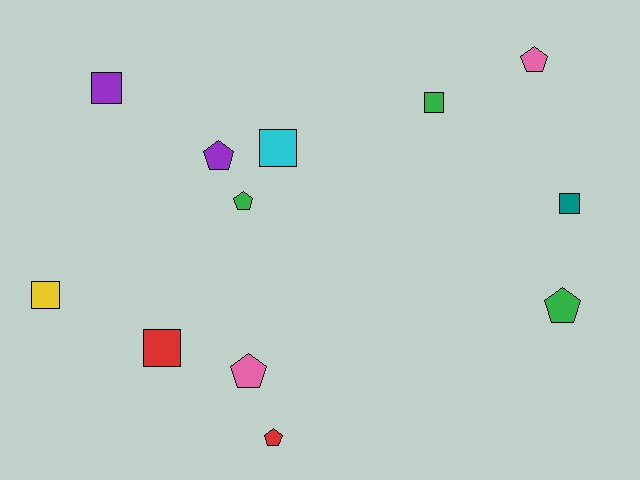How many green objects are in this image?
There are 3 green objects.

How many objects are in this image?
There are 12 objects.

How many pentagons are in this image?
There are 6 pentagons.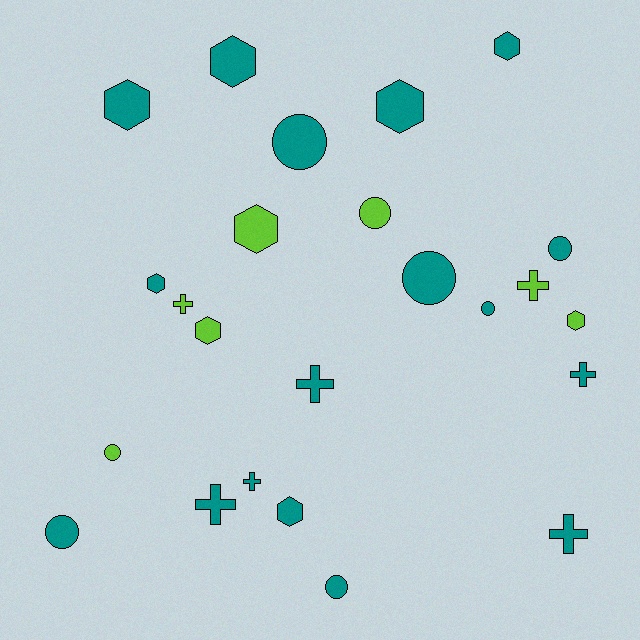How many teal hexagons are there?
There are 6 teal hexagons.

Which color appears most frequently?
Teal, with 17 objects.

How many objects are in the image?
There are 24 objects.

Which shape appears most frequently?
Hexagon, with 9 objects.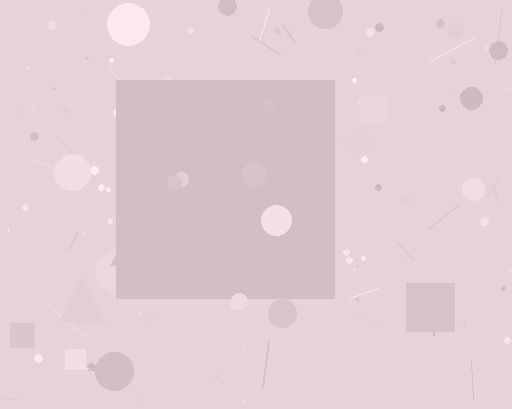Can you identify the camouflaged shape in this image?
The camouflaged shape is a square.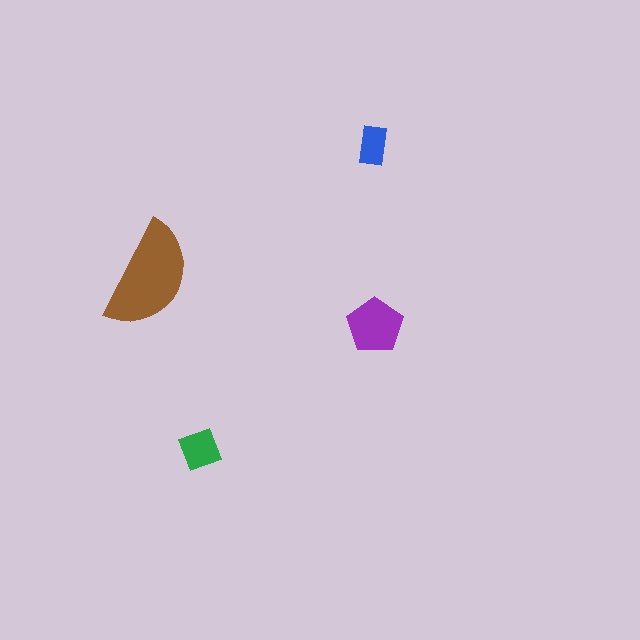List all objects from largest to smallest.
The brown semicircle, the purple pentagon, the green diamond, the blue rectangle.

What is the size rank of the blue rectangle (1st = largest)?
4th.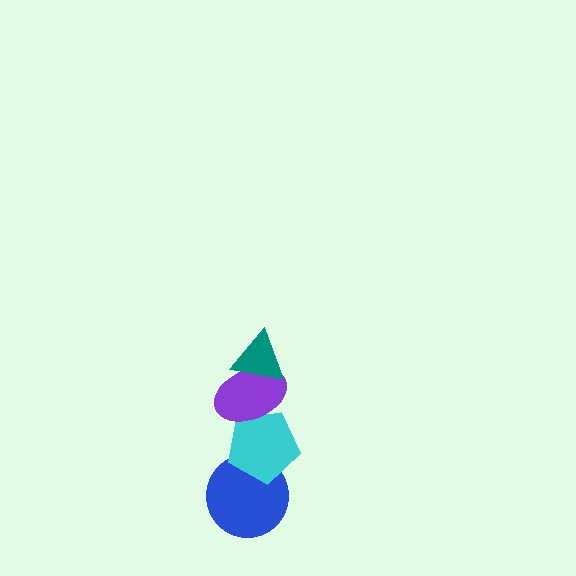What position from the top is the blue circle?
The blue circle is 4th from the top.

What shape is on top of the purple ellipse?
The teal triangle is on top of the purple ellipse.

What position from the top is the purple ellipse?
The purple ellipse is 2nd from the top.